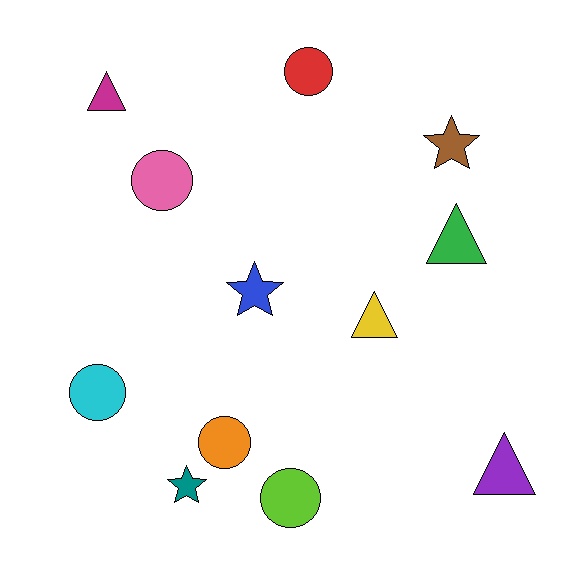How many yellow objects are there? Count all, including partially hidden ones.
There is 1 yellow object.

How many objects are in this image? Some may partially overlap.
There are 12 objects.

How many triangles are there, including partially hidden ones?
There are 4 triangles.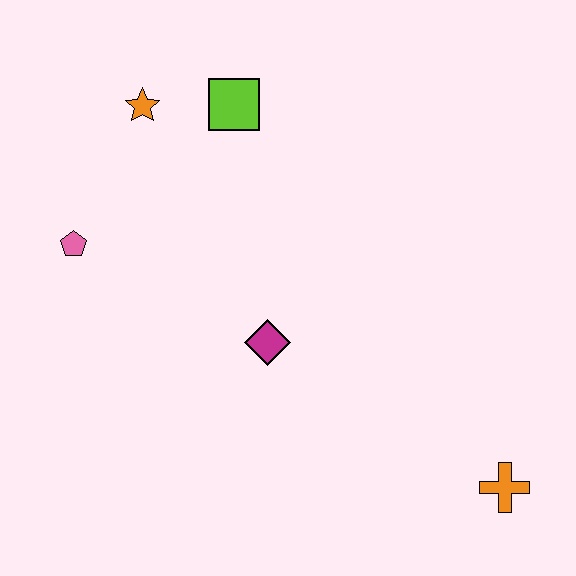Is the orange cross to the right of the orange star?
Yes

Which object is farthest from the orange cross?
The orange star is farthest from the orange cross.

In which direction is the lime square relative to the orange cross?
The lime square is above the orange cross.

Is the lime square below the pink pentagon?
No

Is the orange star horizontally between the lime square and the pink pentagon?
Yes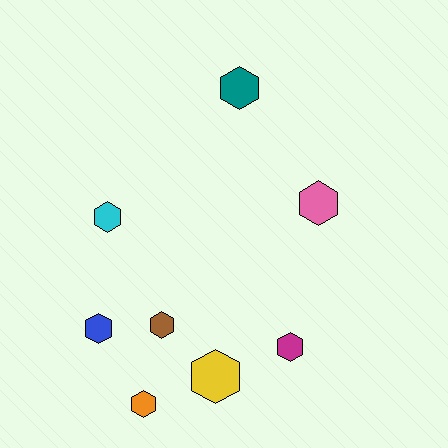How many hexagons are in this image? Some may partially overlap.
There are 8 hexagons.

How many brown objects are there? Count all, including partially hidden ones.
There is 1 brown object.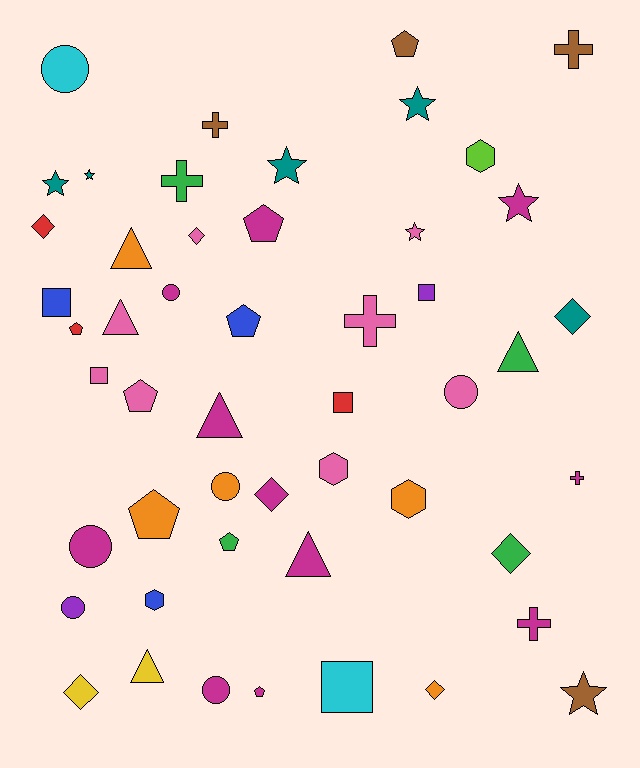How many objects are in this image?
There are 50 objects.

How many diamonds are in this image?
There are 7 diamonds.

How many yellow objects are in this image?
There are 2 yellow objects.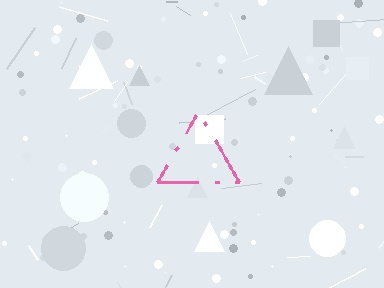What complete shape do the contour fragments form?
The contour fragments form a triangle.